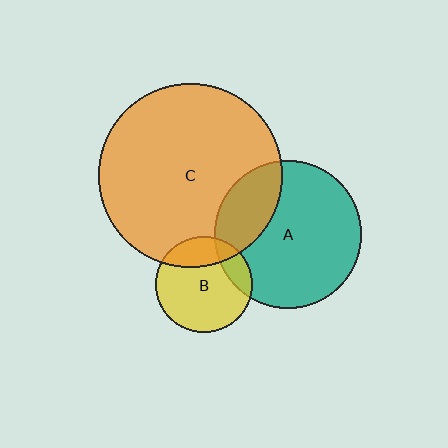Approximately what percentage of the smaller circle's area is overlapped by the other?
Approximately 25%.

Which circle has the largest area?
Circle C (orange).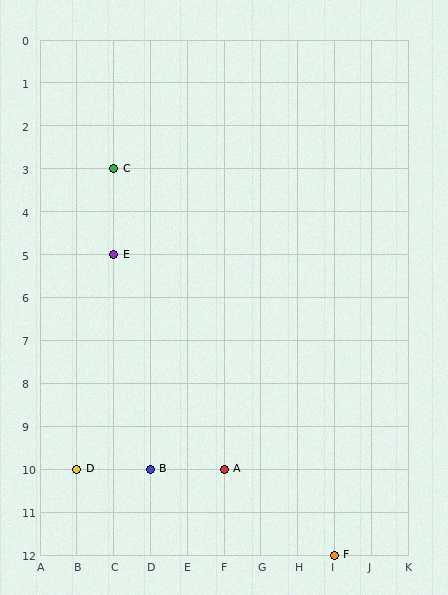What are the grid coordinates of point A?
Point A is at grid coordinates (F, 10).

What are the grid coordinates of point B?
Point B is at grid coordinates (D, 10).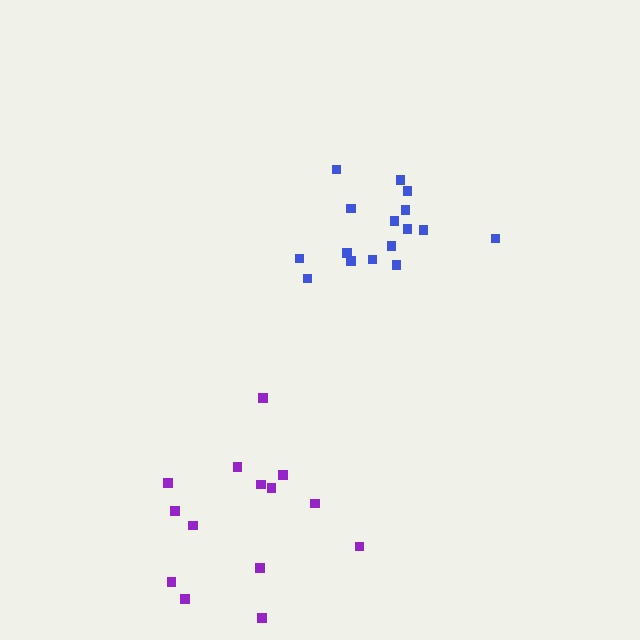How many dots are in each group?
Group 1: 16 dots, Group 2: 14 dots (30 total).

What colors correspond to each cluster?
The clusters are colored: blue, purple.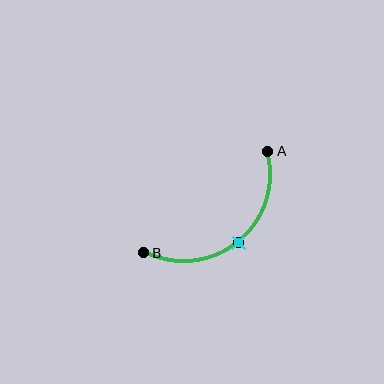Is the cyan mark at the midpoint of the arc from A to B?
Yes. The cyan mark lies on the arc at equal arc-length from both A and B — it is the arc midpoint.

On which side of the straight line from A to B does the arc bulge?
The arc bulges below and to the right of the straight line connecting A and B.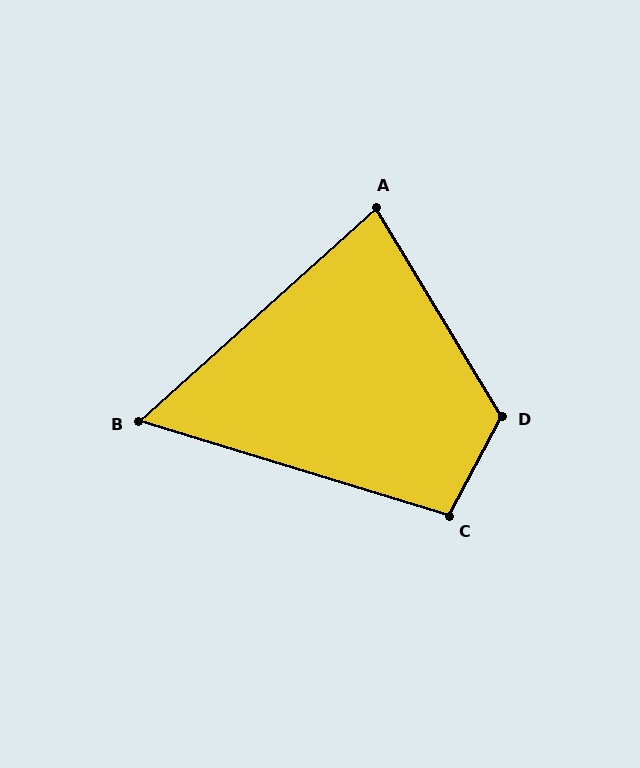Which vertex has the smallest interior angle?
B, at approximately 59 degrees.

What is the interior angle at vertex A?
Approximately 79 degrees (acute).